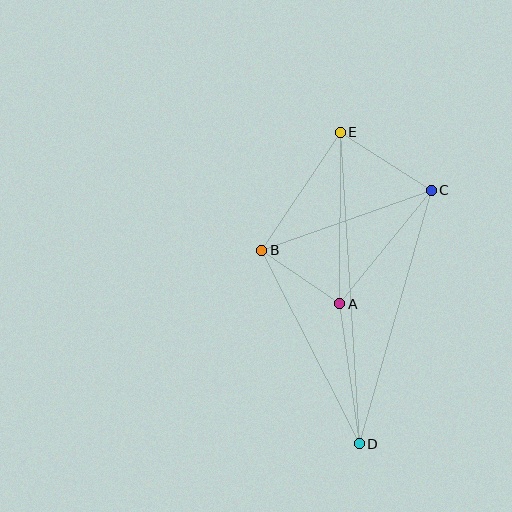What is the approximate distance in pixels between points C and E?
The distance between C and E is approximately 108 pixels.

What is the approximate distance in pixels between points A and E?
The distance between A and E is approximately 171 pixels.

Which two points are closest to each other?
Points A and B are closest to each other.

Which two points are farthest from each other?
Points D and E are farthest from each other.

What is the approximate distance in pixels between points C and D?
The distance between C and D is approximately 263 pixels.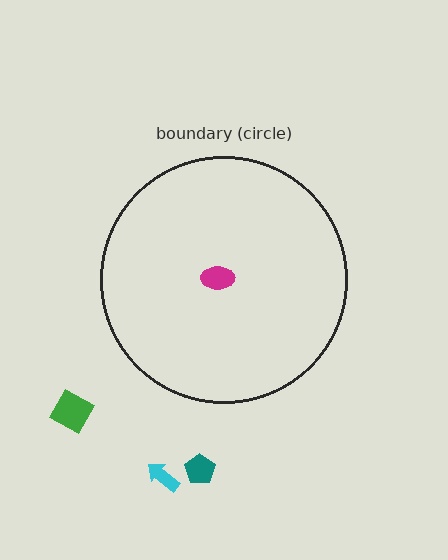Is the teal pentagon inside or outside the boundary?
Outside.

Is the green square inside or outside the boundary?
Outside.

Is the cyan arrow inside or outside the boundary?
Outside.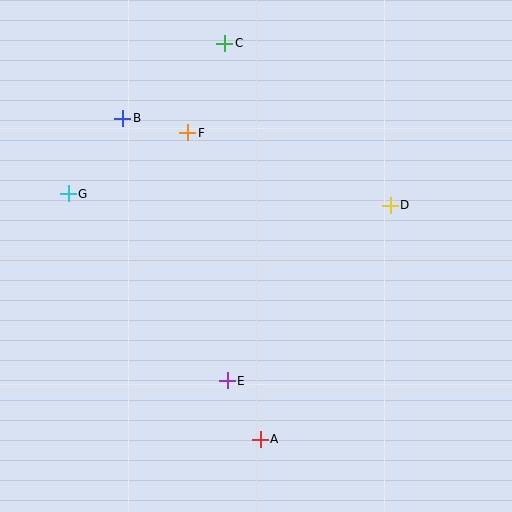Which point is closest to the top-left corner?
Point B is closest to the top-left corner.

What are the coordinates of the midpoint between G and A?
The midpoint between G and A is at (164, 316).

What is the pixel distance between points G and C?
The distance between G and C is 217 pixels.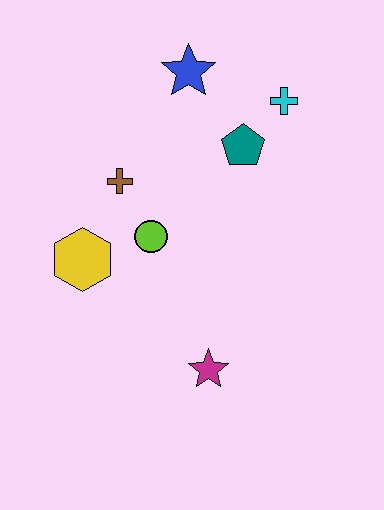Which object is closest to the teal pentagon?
The cyan cross is closest to the teal pentagon.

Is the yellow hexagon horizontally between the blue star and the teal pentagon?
No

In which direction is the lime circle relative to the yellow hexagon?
The lime circle is to the right of the yellow hexagon.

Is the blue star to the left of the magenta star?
Yes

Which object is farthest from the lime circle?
The cyan cross is farthest from the lime circle.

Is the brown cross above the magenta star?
Yes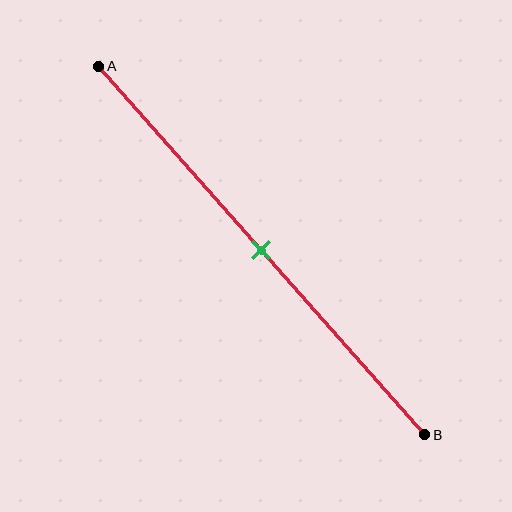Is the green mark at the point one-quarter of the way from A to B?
No, the mark is at about 50% from A, not at the 25% one-quarter point.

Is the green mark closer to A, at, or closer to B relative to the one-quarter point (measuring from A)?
The green mark is closer to point B than the one-quarter point of segment AB.